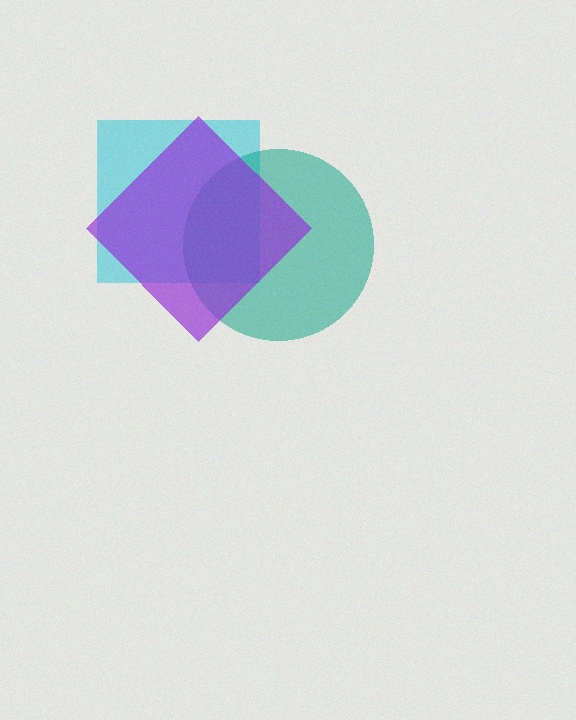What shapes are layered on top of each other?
The layered shapes are: a cyan square, a teal circle, a purple diamond.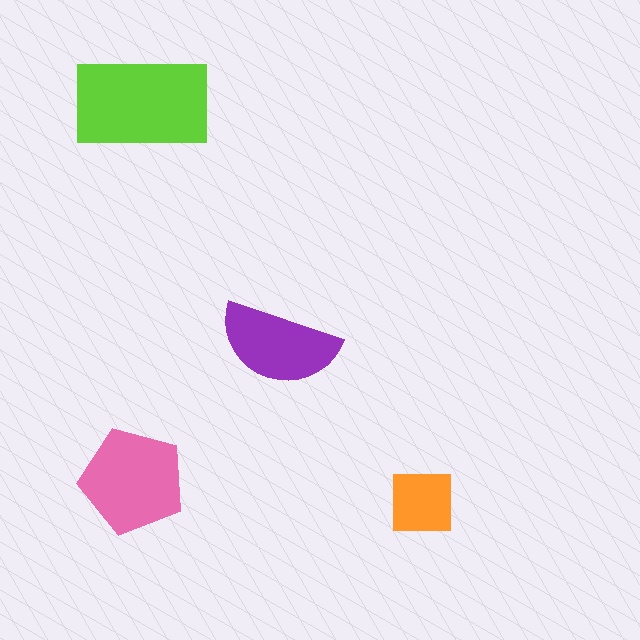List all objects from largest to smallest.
The lime rectangle, the pink pentagon, the purple semicircle, the orange square.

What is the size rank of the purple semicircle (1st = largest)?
3rd.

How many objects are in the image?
There are 4 objects in the image.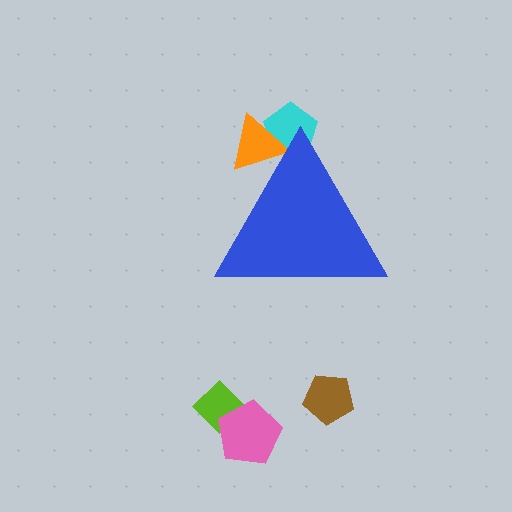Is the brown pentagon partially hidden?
No, the brown pentagon is fully visible.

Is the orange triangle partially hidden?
Yes, the orange triangle is partially hidden behind the blue triangle.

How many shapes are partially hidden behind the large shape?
2 shapes are partially hidden.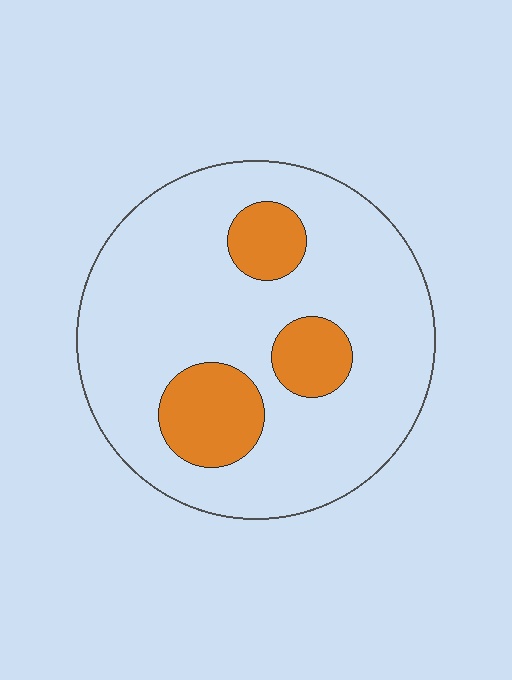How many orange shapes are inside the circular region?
3.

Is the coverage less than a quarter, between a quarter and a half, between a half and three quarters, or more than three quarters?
Less than a quarter.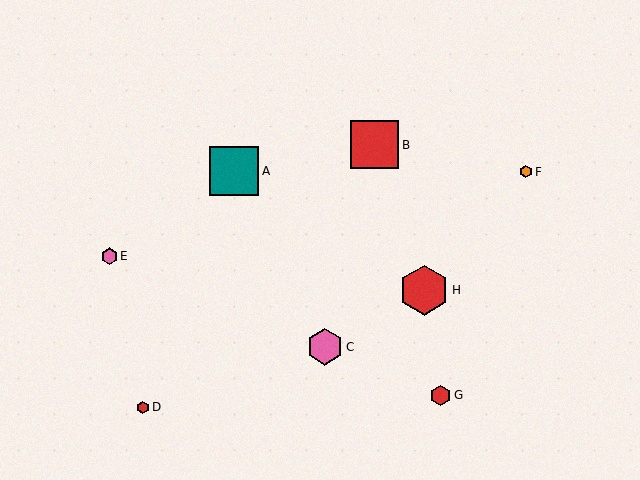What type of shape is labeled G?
Shape G is a red hexagon.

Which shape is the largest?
The red hexagon (labeled H) is the largest.